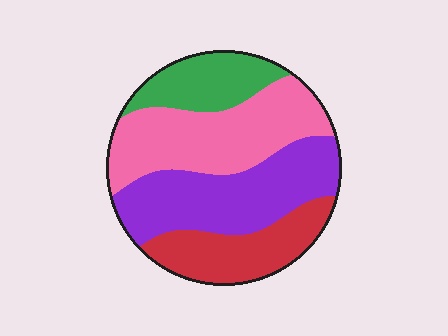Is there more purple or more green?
Purple.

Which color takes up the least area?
Green, at roughly 15%.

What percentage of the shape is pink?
Pink covers roughly 30% of the shape.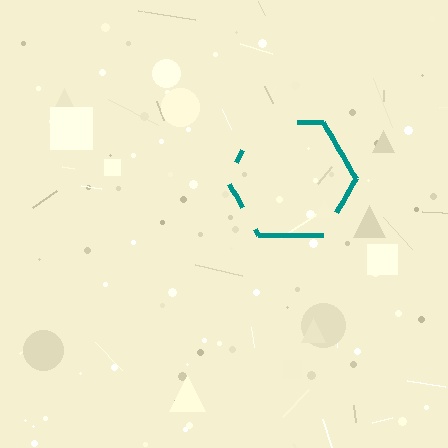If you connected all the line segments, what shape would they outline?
They would outline a hexagon.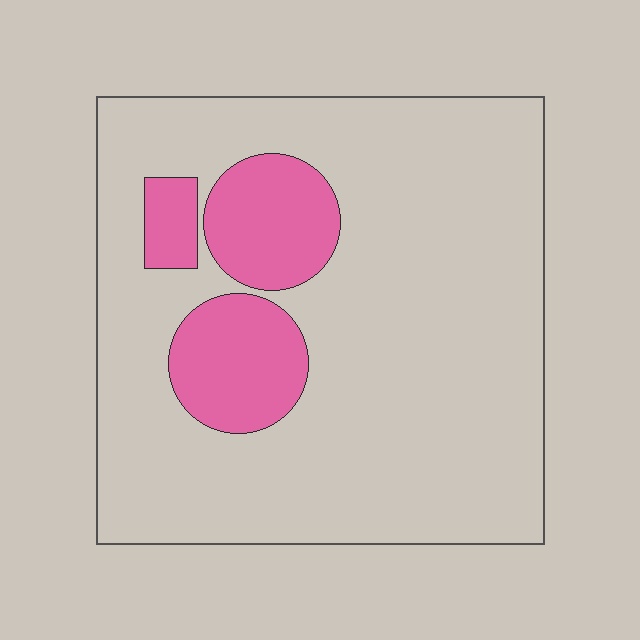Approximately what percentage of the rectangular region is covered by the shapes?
Approximately 20%.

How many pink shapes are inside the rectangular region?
3.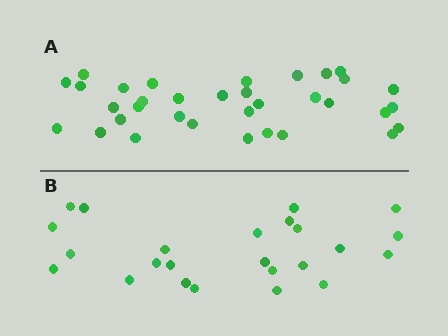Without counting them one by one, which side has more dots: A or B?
Region A (the top region) has more dots.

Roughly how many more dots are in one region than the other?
Region A has roughly 10 or so more dots than region B.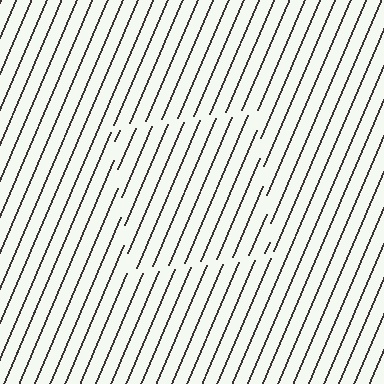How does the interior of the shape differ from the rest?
The interior of the shape contains the same grating, shifted by half a period — the contour is defined by the phase discontinuity where line-ends from the inner and outer gratings abut.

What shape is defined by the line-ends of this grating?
An illusory square. The interior of the shape contains the same grating, shifted by half a period — the contour is defined by the phase discontinuity where line-ends from the inner and outer gratings abut.